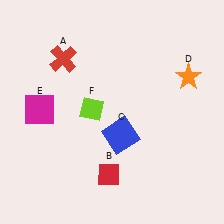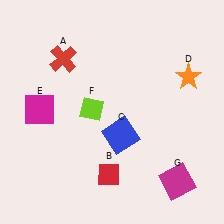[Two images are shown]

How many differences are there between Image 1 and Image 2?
There is 1 difference between the two images.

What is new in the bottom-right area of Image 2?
A magenta square (G) was added in the bottom-right area of Image 2.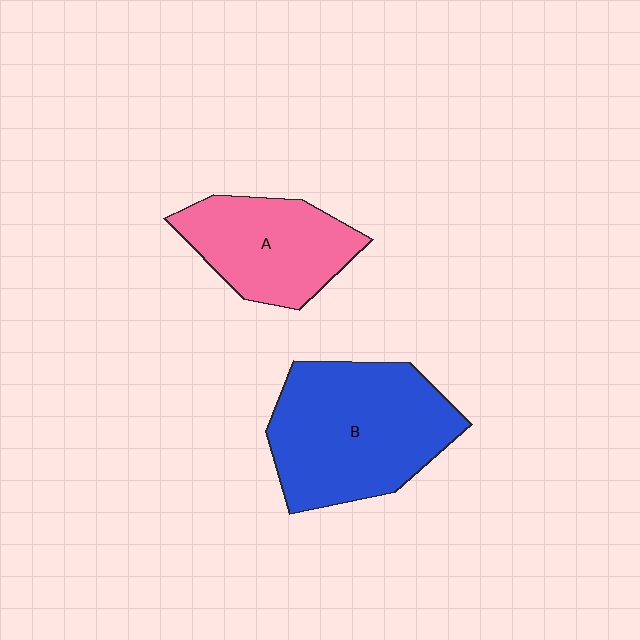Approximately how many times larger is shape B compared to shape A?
Approximately 1.5 times.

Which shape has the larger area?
Shape B (blue).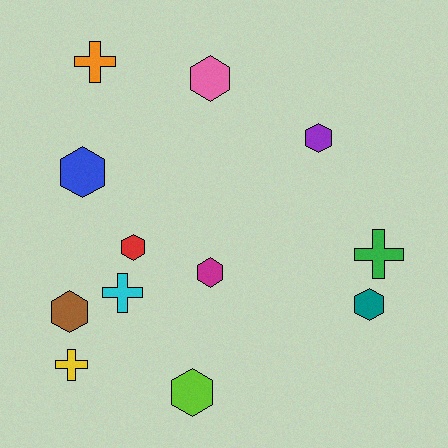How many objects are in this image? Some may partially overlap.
There are 12 objects.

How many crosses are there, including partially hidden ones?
There are 4 crosses.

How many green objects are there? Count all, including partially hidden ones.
There is 1 green object.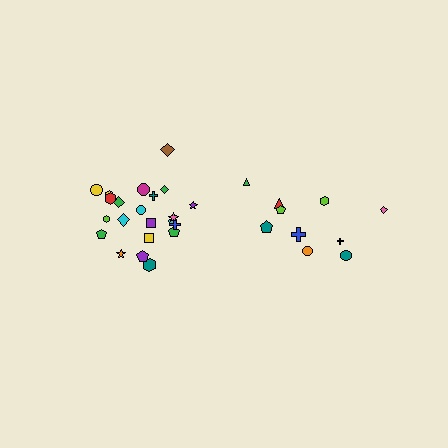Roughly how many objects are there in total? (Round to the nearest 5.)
Roughly 30 objects in total.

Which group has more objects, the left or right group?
The left group.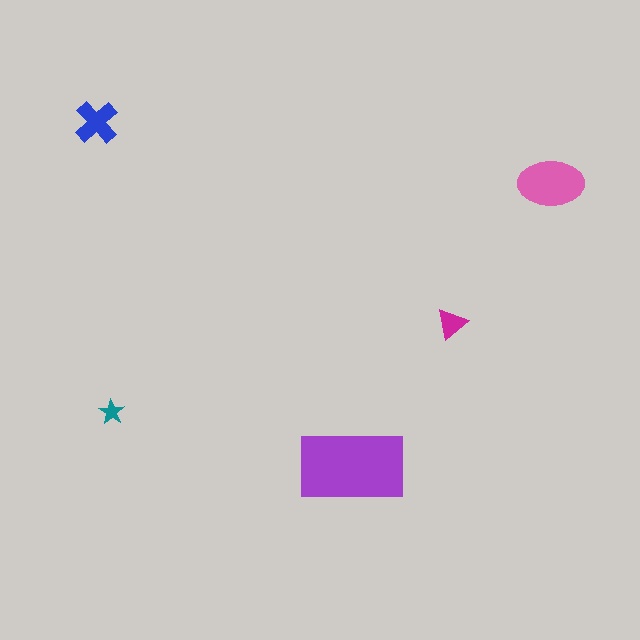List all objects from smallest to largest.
The teal star, the magenta triangle, the blue cross, the pink ellipse, the purple rectangle.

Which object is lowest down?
The purple rectangle is bottommost.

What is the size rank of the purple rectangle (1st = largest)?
1st.